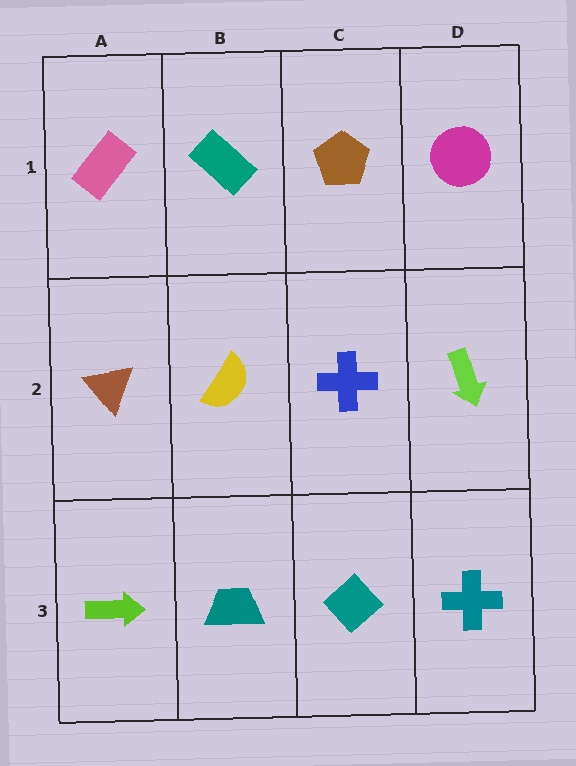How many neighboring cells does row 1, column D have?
2.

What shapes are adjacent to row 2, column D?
A magenta circle (row 1, column D), a teal cross (row 3, column D), a blue cross (row 2, column C).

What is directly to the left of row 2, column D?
A blue cross.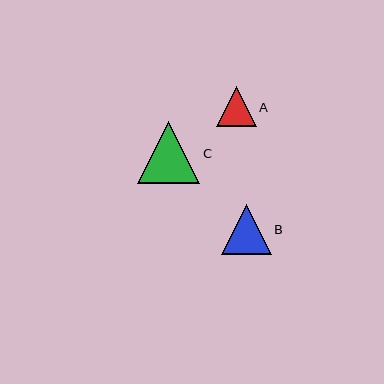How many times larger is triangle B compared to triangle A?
Triangle B is approximately 1.3 times the size of triangle A.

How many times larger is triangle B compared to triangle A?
Triangle B is approximately 1.3 times the size of triangle A.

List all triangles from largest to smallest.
From largest to smallest: C, B, A.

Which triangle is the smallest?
Triangle A is the smallest with a size of approximately 40 pixels.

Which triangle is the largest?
Triangle C is the largest with a size of approximately 63 pixels.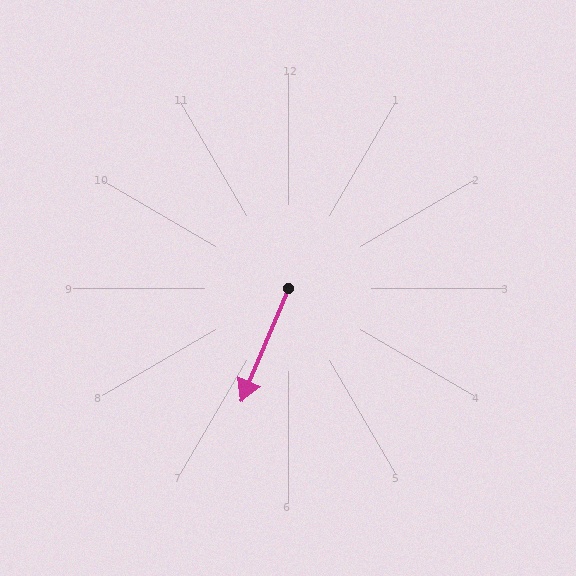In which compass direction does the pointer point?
Southwest.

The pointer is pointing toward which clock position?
Roughly 7 o'clock.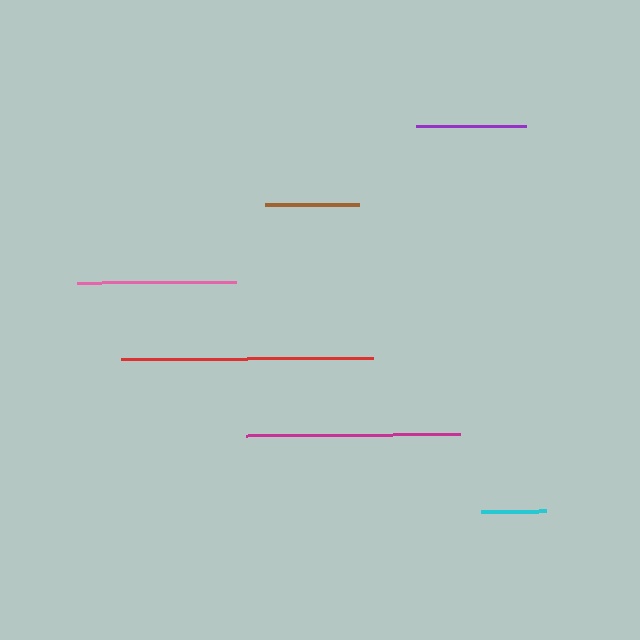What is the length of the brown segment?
The brown segment is approximately 94 pixels long.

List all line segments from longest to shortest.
From longest to shortest: red, magenta, pink, purple, brown, cyan.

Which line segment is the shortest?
The cyan line is the shortest at approximately 65 pixels.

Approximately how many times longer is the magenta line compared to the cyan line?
The magenta line is approximately 3.3 times the length of the cyan line.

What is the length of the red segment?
The red segment is approximately 251 pixels long.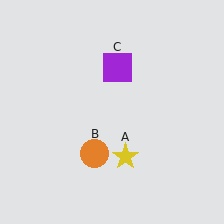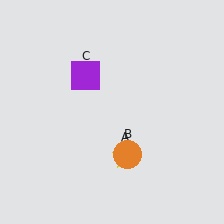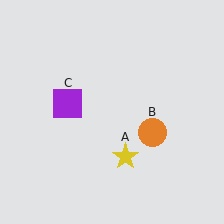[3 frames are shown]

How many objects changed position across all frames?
2 objects changed position: orange circle (object B), purple square (object C).